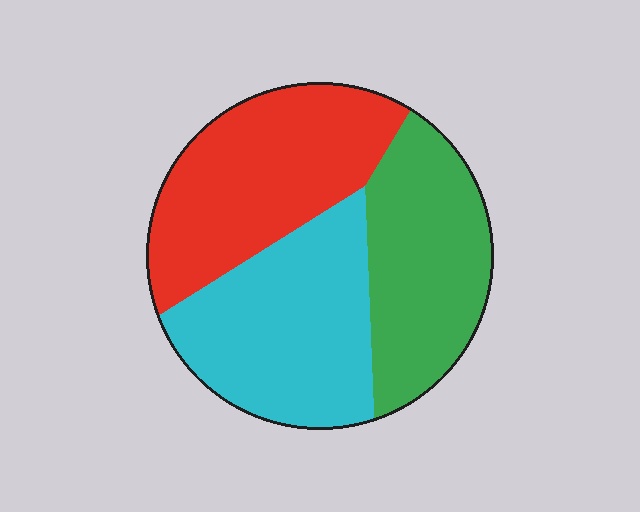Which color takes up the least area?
Green, at roughly 30%.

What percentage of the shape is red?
Red takes up about one third (1/3) of the shape.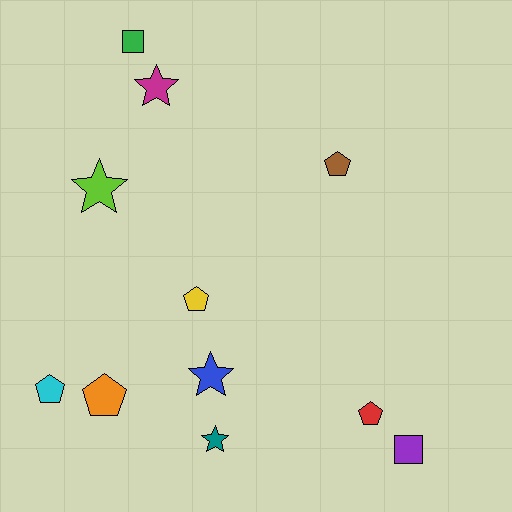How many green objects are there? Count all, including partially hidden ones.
There is 1 green object.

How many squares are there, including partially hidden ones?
There are 2 squares.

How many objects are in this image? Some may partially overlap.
There are 11 objects.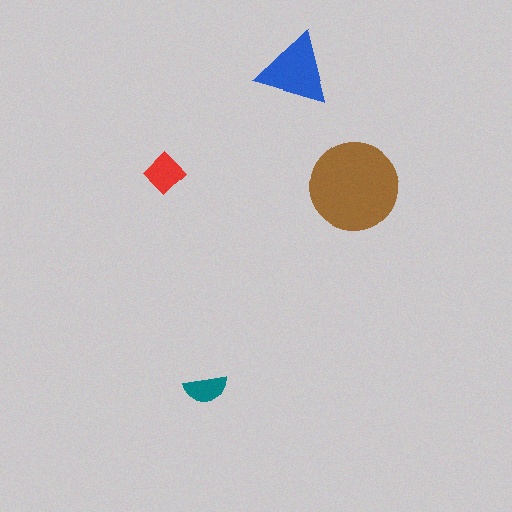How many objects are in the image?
There are 4 objects in the image.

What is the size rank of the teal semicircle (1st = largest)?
4th.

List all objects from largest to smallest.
The brown circle, the blue triangle, the red diamond, the teal semicircle.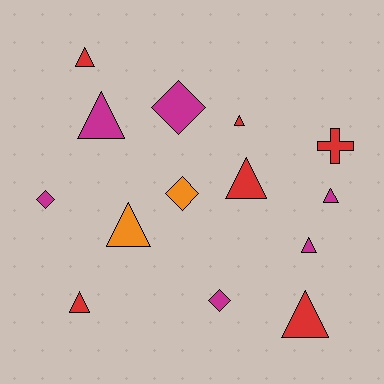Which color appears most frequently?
Red, with 6 objects.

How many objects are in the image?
There are 14 objects.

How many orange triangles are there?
There is 1 orange triangle.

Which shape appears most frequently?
Triangle, with 9 objects.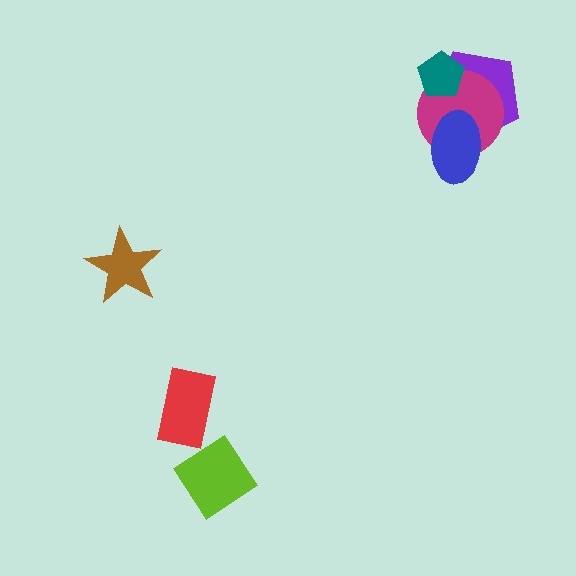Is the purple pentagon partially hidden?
Yes, it is partially covered by another shape.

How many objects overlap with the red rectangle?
0 objects overlap with the red rectangle.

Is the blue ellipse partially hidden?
No, no other shape covers it.